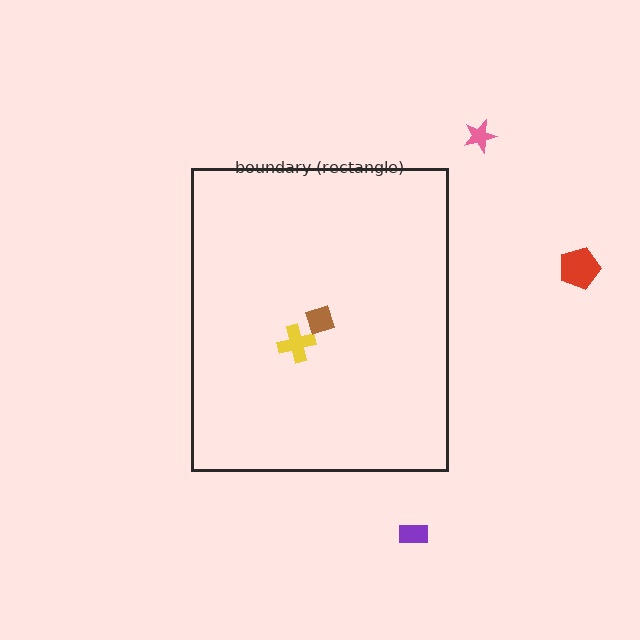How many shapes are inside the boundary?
2 inside, 3 outside.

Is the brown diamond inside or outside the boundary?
Inside.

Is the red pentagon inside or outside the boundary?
Outside.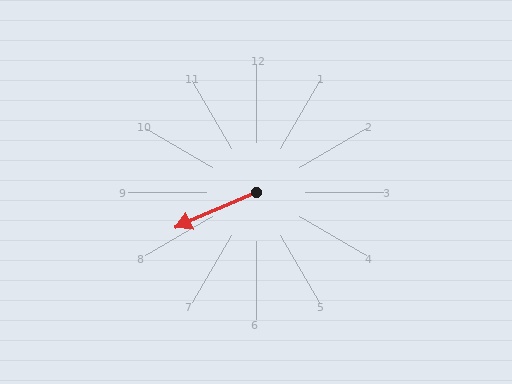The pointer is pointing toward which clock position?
Roughly 8 o'clock.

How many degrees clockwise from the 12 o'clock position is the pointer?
Approximately 247 degrees.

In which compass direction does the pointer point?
Southwest.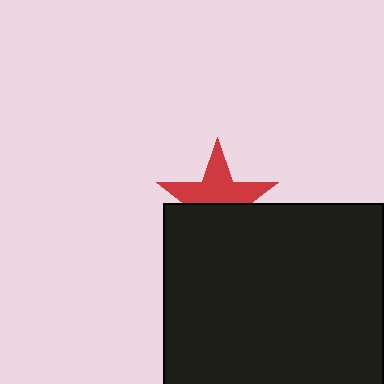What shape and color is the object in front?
The object in front is a black rectangle.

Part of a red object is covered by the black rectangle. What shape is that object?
It is a star.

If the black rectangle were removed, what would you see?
You would see the complete red star.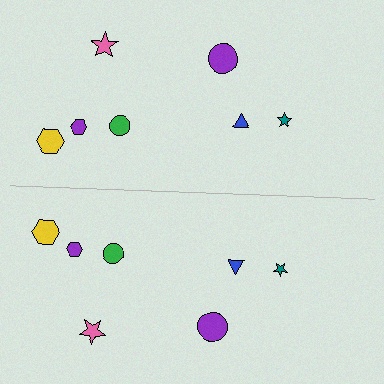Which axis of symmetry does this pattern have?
The pattern has a horizontal axis of symmetry running through the center of the image.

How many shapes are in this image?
There are 14 shapes in this image.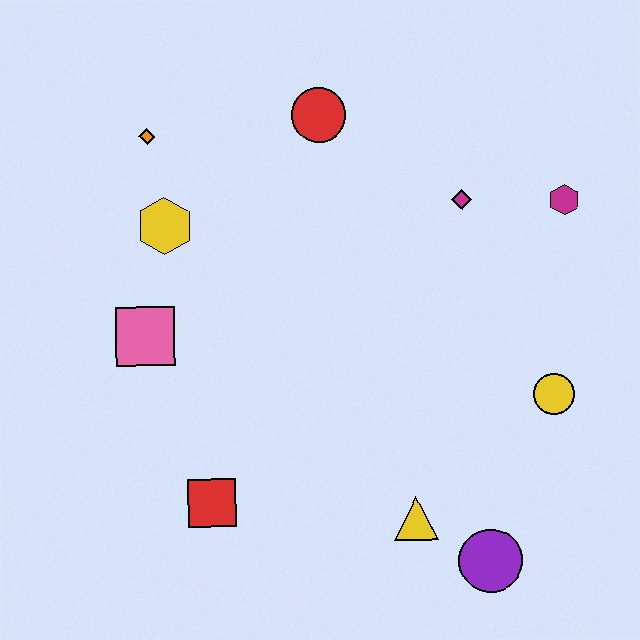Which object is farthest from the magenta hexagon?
The red square is farthest from the magenta hexagon.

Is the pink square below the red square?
No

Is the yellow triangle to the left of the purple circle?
Yes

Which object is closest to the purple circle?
The yellow triangle is closest to the purple circle.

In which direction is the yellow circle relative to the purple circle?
The yellow circle is above the purple circle.